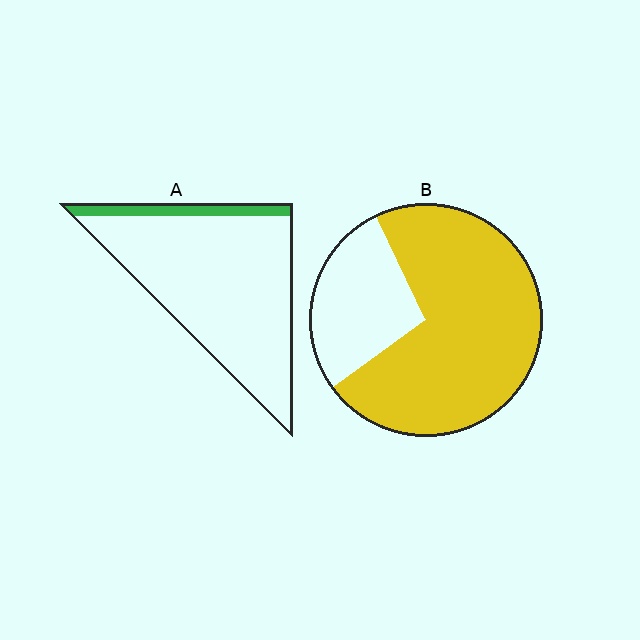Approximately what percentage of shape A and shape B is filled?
A is approximately 10% and B is approximately 70%.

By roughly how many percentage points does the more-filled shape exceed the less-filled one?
By roughly 60 percentage points (B over A).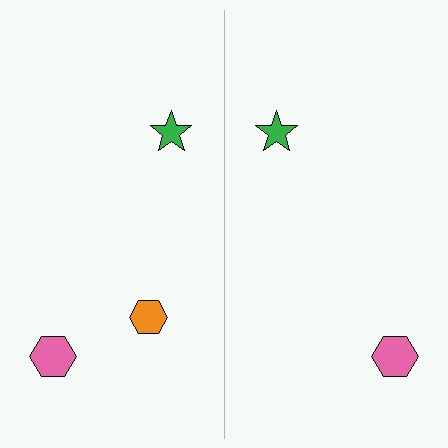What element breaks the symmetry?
A orange hexagon is missing from the right side.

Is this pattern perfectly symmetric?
No, the pattern is not perfectly symmetric. A orange hexagon is missing from the right side.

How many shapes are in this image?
There are 5 shapes in this image.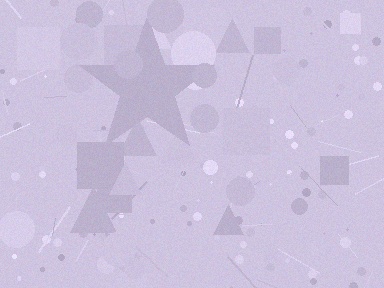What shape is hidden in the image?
A star is hidden in the image.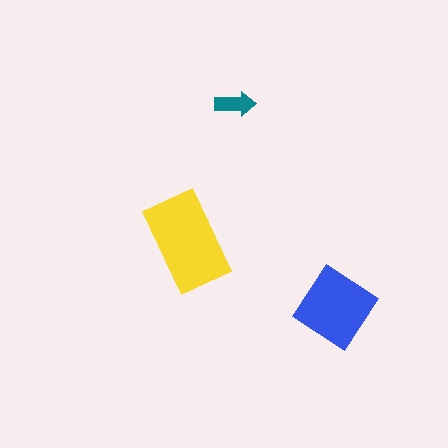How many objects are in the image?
There are 3 objects in the image.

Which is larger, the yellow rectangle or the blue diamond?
The yellow rectangle.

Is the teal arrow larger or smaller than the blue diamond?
Smaller.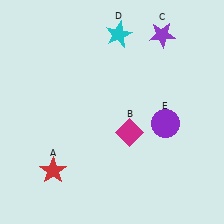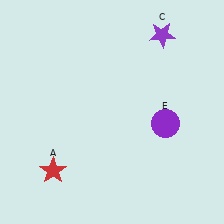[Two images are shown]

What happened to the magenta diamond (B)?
The magenta diamond (B) was removed in Image 2. It was in the bottom-right area of Image 1.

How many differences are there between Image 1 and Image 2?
There are 2 differences between the two images.